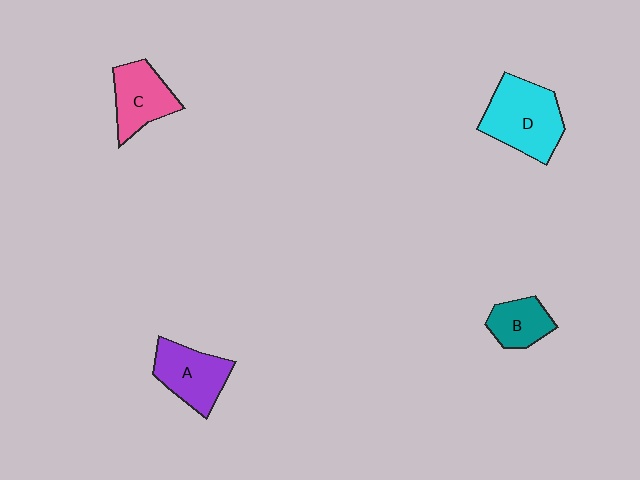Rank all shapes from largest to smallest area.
From largest to smallest: D (cyan), A (purple), C (pink), B (teal).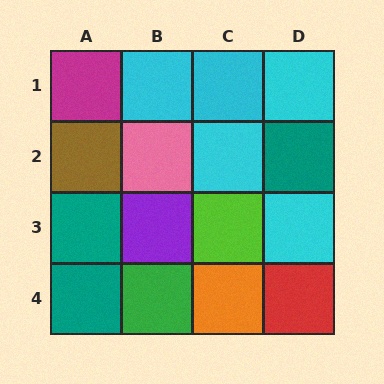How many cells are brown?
1 cell is brown.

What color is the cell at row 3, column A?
Teal.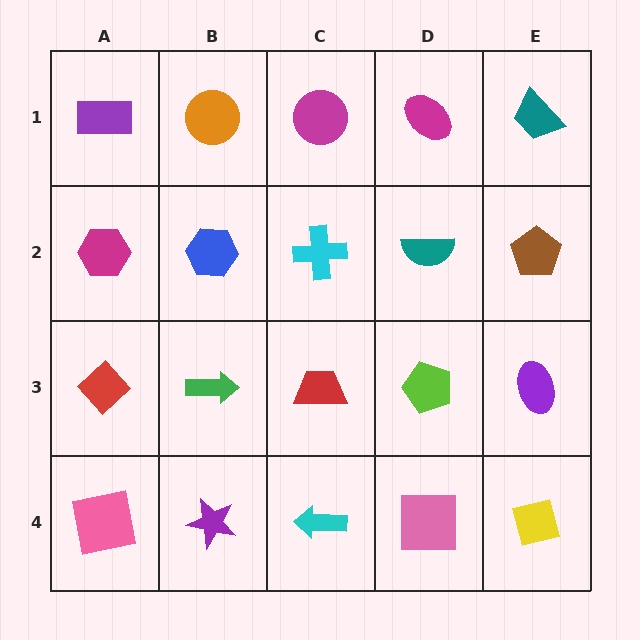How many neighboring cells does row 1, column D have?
3.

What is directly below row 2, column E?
A purple ellipse.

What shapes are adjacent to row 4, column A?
A red diamond (row 3, column A), a purple star (row 4, column B).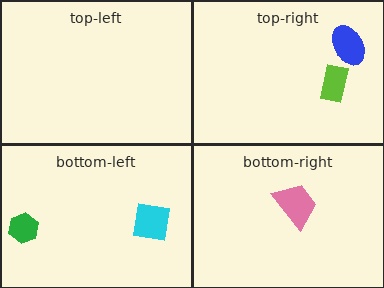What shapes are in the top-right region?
The lime rectangle, the blue ellipse.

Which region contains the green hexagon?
The bottom-left region.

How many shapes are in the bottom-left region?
2.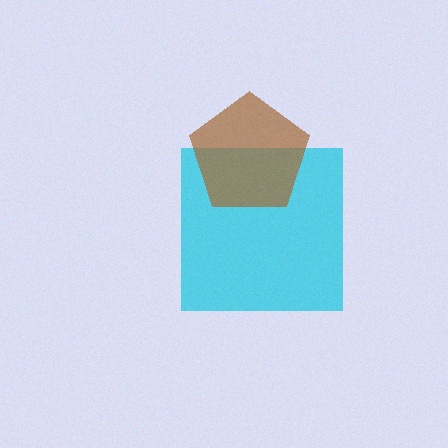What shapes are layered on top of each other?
The layered shapes are: a cyan square, a brown pentagon.